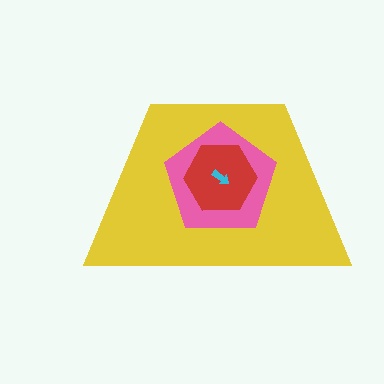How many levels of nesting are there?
4.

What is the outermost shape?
The yellow trapezoid.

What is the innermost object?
The cyan arrow.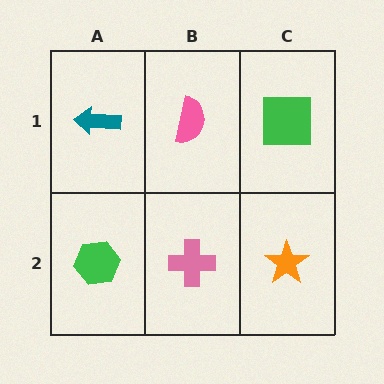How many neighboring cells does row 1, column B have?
3.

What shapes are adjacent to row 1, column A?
A green hexagon (row 2, column A), a pink semicircle (row 1, column B).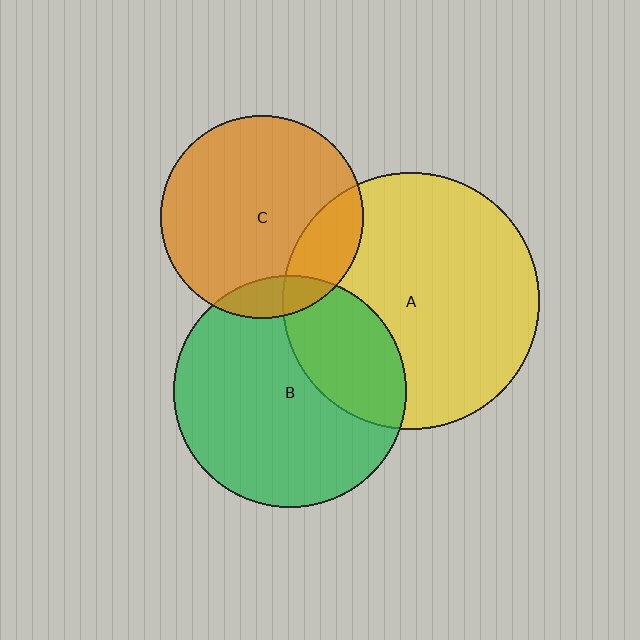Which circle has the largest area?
Circle A (yellow).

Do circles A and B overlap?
Yes.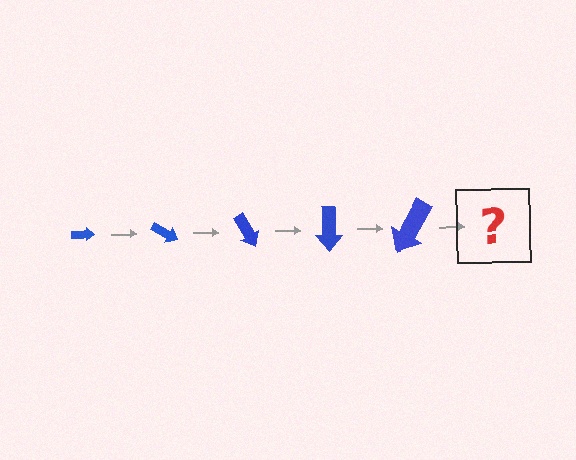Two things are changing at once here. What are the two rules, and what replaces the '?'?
The two rules are that the arrow grows larger each step and it rotates 30 degrees each step. The '?' should be an arrow, larger than the previous one and rotated 150 degrees from the start.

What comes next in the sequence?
The next element should be an arrow, larger than the previous one and rotated 150 degrees from the start.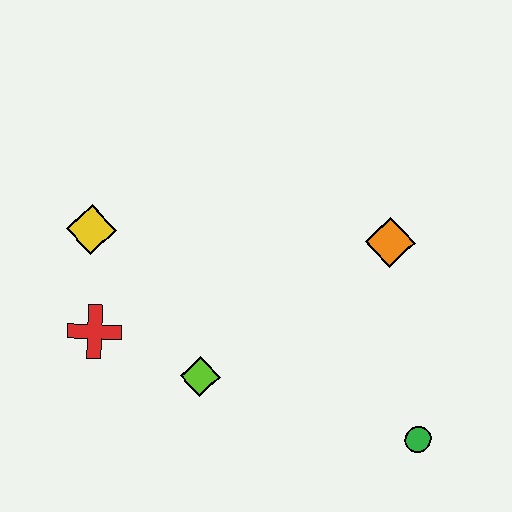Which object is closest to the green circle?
The orange diamond is closest to the green circle.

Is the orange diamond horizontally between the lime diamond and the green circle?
Yes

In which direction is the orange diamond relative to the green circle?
The orange diamond is above the green circle.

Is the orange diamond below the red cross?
No